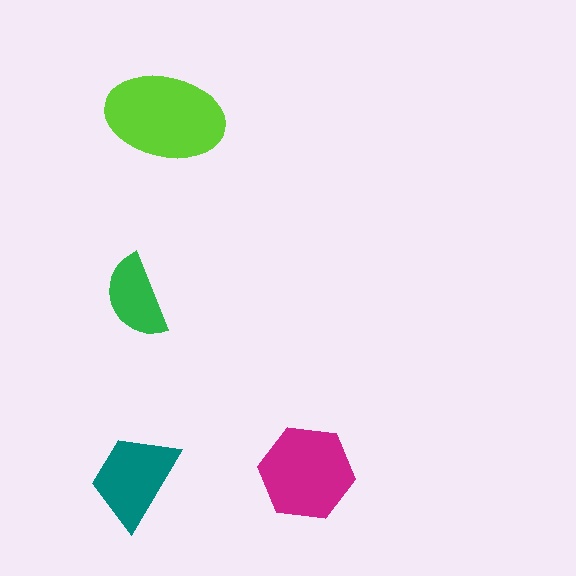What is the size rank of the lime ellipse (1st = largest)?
1st.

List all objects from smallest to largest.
The green semicircle, the teal trapezoid, the magenta hexagon, the lime ellipse.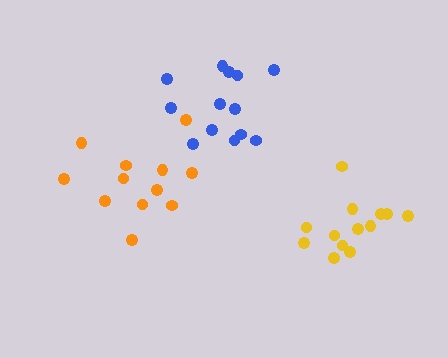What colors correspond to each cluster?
The clusters are colored: yellow, orange, blue.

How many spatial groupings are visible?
There are 3 spatial groupings.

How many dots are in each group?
Group 1: 13 dots, Group 2: 12 dots, Group 3: 13 dots (38 total).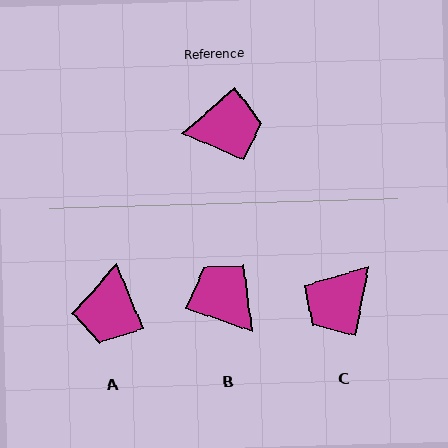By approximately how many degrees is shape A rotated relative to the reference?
Approximately 109 degrees clockwise.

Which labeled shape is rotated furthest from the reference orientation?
C, about 141 degrees away.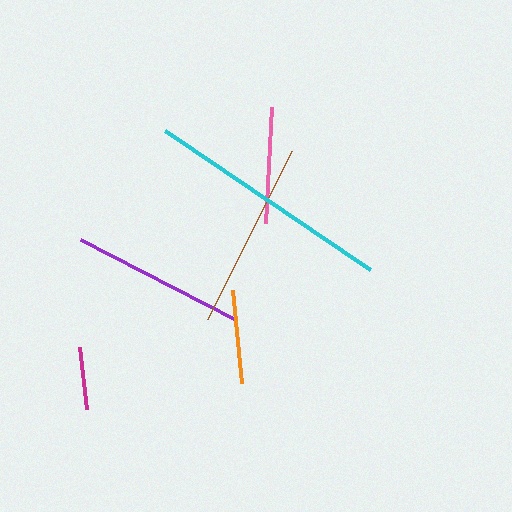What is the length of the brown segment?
The brown segment is approximately 187 pixels long.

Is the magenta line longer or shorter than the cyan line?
The cyan line is longer than the magenta line.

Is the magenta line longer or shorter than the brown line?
The brown line is longer than the magenta line.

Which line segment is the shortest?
The magenta line is the shortest at approximately 63 pixels.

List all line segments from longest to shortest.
From longest to shortest: cyan, brown, purple, pink, orange, magenta.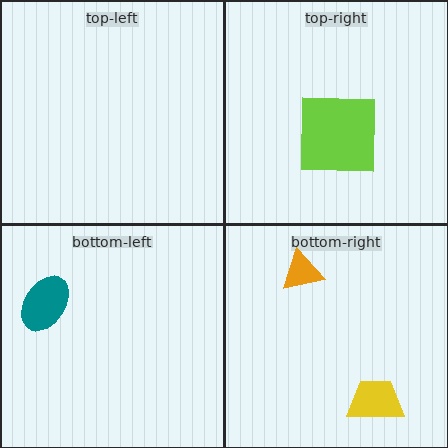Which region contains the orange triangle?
The bottom-right region.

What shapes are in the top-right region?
The lime square.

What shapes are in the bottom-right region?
The yellow trapezoid, the orange triangle.